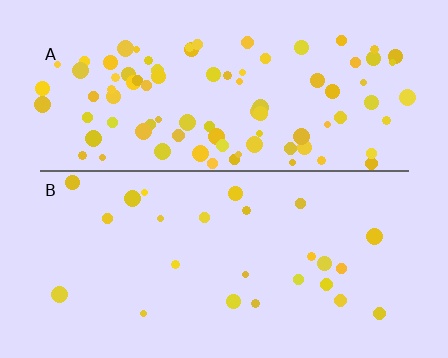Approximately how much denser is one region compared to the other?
Approximately 3.6× — region A over region B.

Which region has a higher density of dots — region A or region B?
A (the top).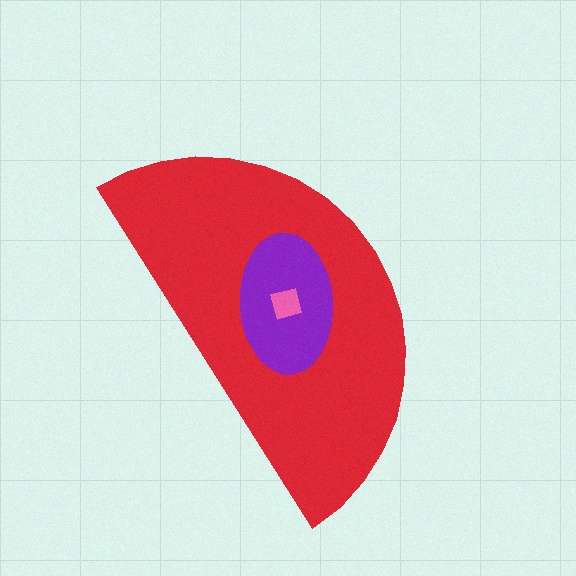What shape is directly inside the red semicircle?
The purple ellipse.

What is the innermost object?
The pink diamond.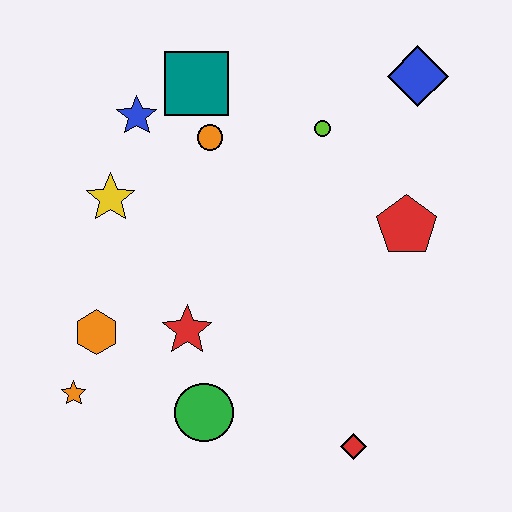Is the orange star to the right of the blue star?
No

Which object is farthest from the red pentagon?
The orange star is farthest from the red pentagon.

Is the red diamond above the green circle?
No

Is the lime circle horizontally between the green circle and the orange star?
No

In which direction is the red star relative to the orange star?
The red star is to the right of the orange star.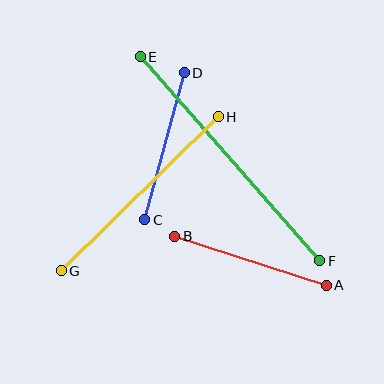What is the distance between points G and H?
The distance is approximately 220 pixels.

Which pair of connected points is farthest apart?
Points E and F are farthest apart.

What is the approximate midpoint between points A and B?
The midpoint is at approximately (251, 261) pixels.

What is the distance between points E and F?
The distance is approximately 272 pixels.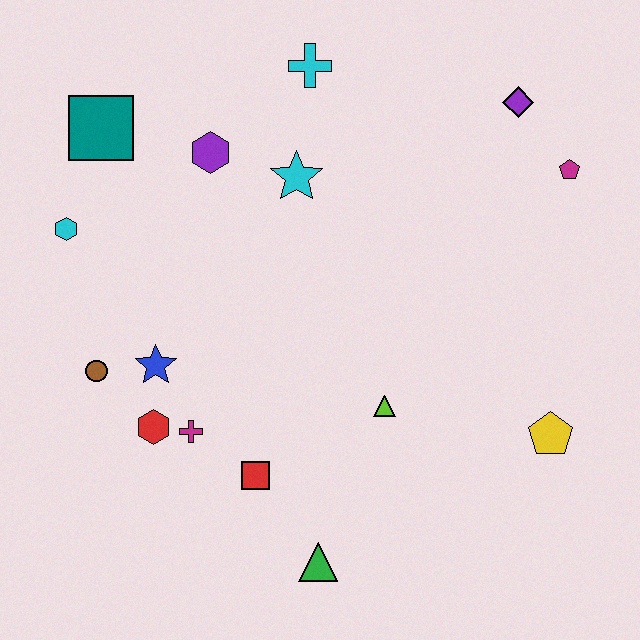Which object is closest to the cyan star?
The purple hexagon is closest to the cyan star.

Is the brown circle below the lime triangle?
No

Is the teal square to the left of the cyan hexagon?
No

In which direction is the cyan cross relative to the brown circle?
The cyan cross is above the brown circle.